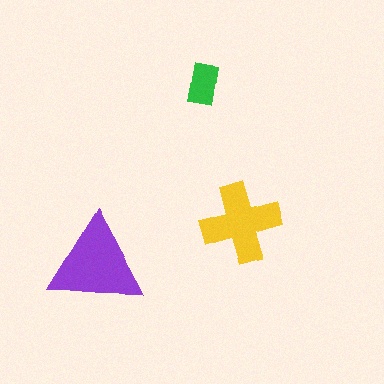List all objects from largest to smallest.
The purple triangle, the yellow cross, the green rectangle.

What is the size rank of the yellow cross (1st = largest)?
2nd.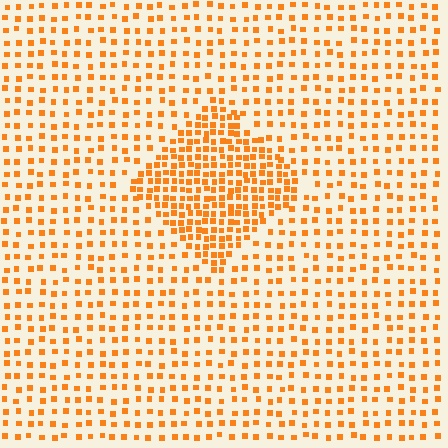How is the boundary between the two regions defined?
The boundary is defined by a change in element density (approximately 2.2x ratio). All elements are the same color, size, and shape.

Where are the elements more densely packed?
The elements are more densely packed inside the diamond boundary.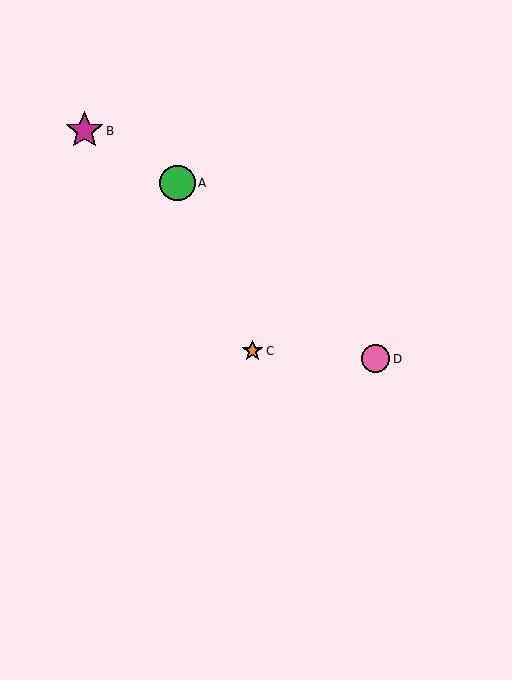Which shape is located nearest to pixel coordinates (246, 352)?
The orange star (labeled C) at (253, 351) is nearest to that location.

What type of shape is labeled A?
Shape A is a green circle.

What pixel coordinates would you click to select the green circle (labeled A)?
Click at (178, 183) to select the green circle A.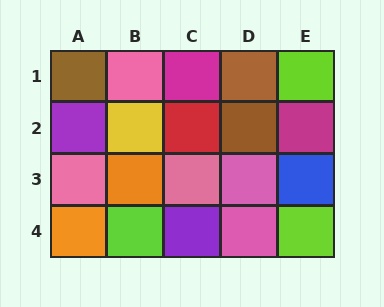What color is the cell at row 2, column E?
Magenta.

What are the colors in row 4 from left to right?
Orange, lime, purple, pink, lime.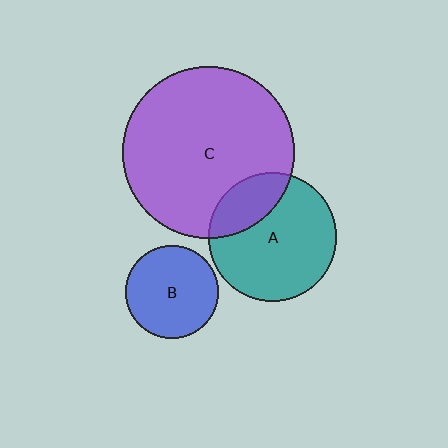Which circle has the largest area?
Circle C (purple).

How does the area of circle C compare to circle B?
Approximately 3.4 times.